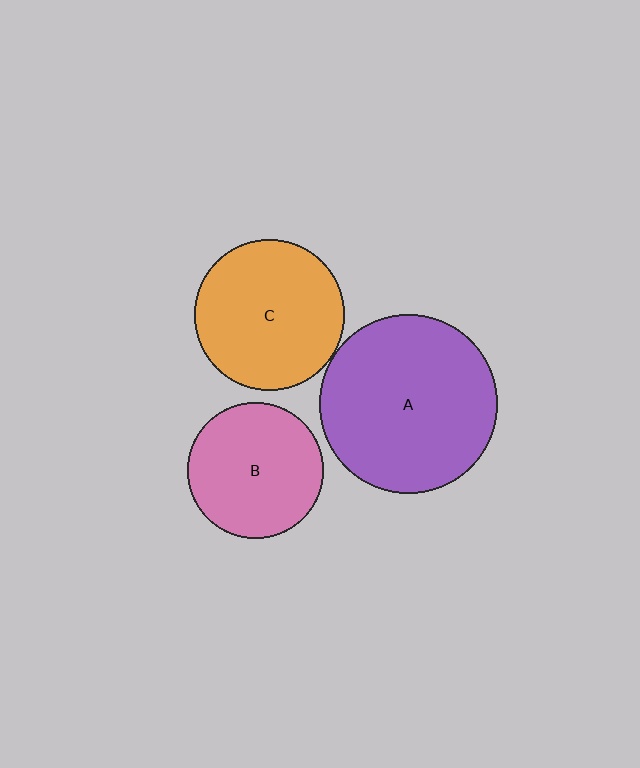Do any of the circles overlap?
No, none of the circles overlap.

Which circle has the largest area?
Circle A (purple).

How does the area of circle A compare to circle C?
Approximately 1.4 times.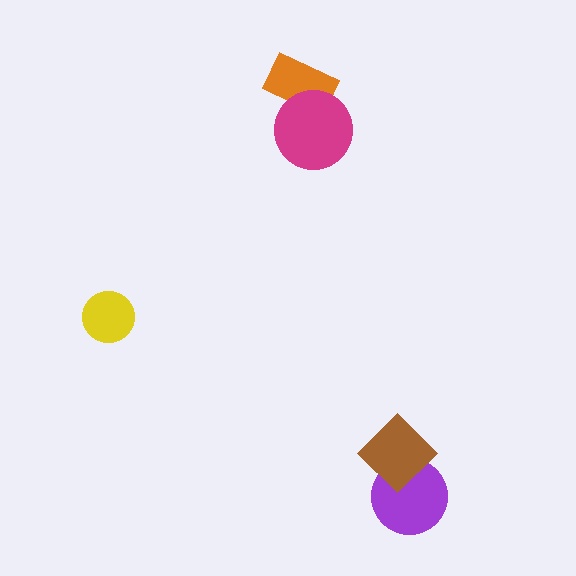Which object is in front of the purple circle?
The brown diamond is in front of the purple circle.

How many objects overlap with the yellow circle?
0 objects overlap with the yellow circle.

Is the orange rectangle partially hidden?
Yes, it is partially covered by another shape.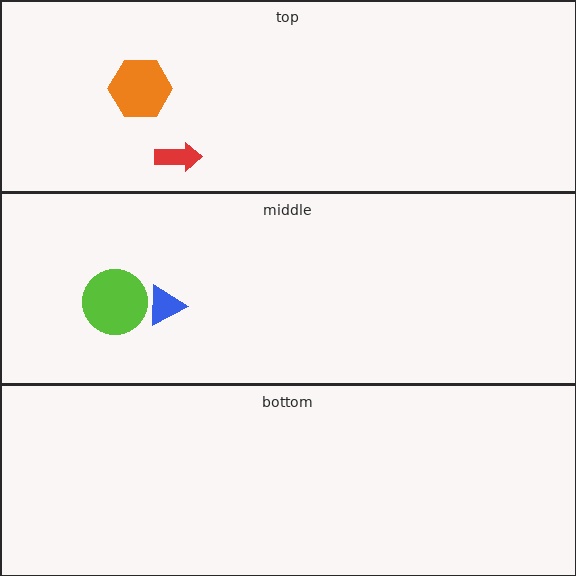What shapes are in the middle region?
The lime circle, the blue triangle.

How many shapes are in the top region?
2.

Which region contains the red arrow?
The top region.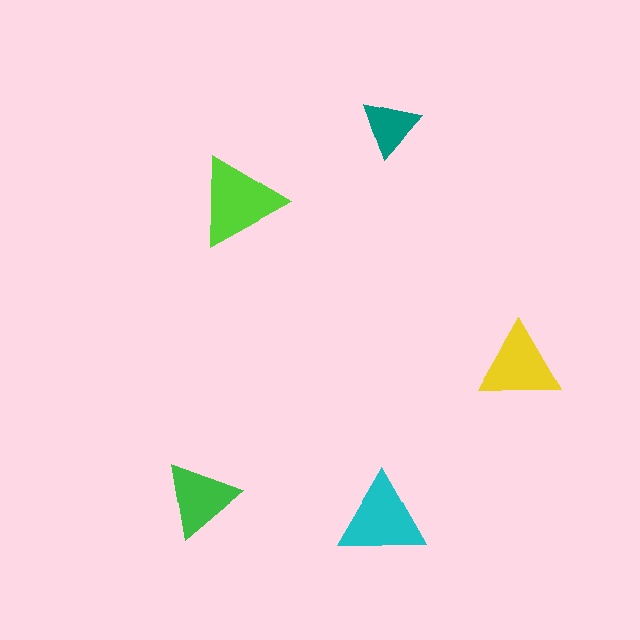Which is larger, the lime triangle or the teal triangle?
The lime one.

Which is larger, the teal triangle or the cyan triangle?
The cyan one.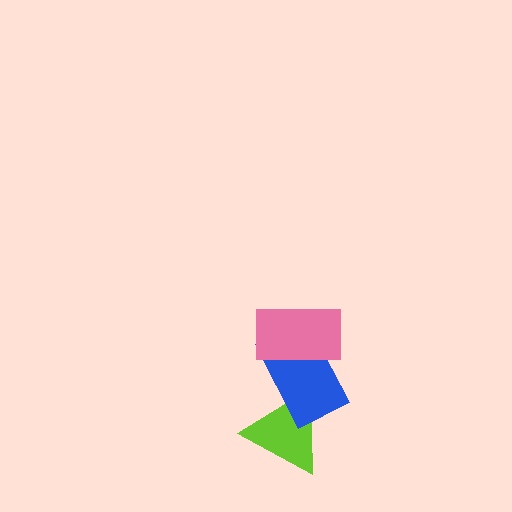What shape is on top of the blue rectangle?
The pink rectangle is on top of the blue rectangle.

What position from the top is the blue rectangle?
The blue rectangle is 2nd from the top.